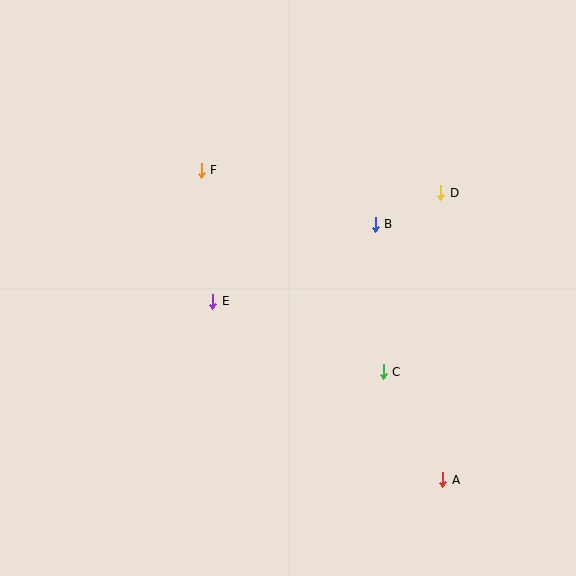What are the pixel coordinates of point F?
Point F is at (201, 170).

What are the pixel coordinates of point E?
Point E is at (213, 301).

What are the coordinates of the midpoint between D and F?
The midpoint between D and F is at (321, 182).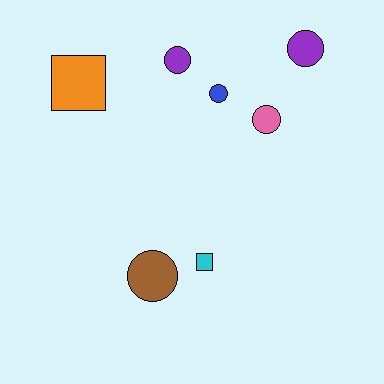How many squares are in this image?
There are 2 squares.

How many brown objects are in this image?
There is 1 brown object.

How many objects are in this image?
There are 7 objects.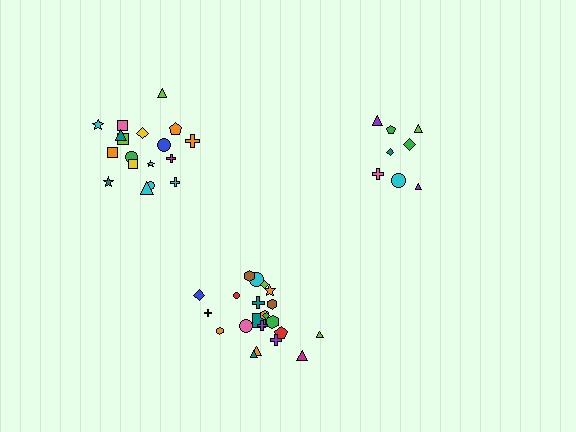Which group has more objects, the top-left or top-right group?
The top-left group.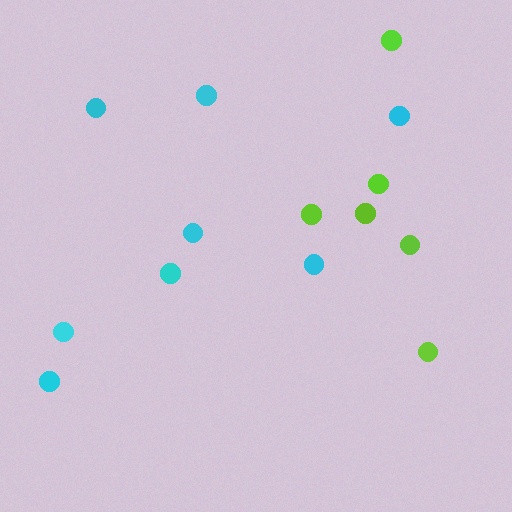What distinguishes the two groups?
There are 2 groups: one group of lime circles (6) and one group of cyan circles (8).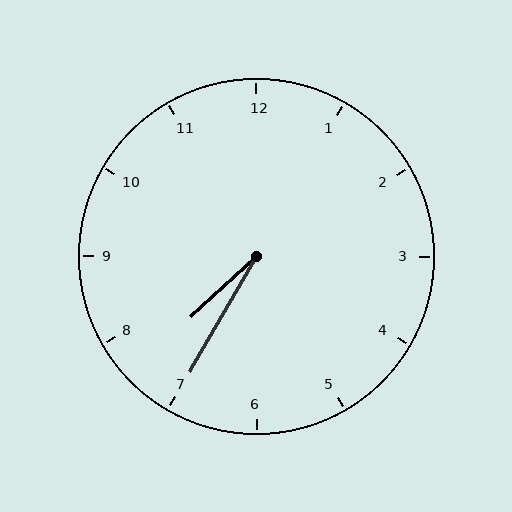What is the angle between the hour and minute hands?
Approximately 18 degrees.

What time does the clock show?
7:35.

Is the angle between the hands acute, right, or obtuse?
It is acute.